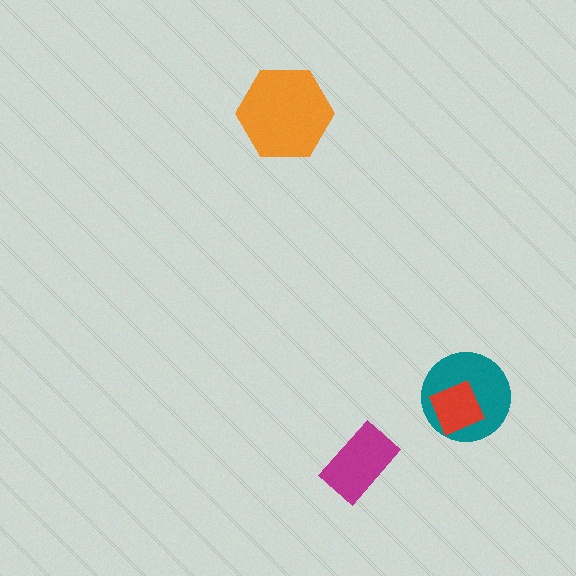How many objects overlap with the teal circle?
1 object overlaps with the teal circle.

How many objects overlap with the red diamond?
1 object overlaps with the red diamond.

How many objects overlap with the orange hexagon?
0 objects overlap with the orange hexagon.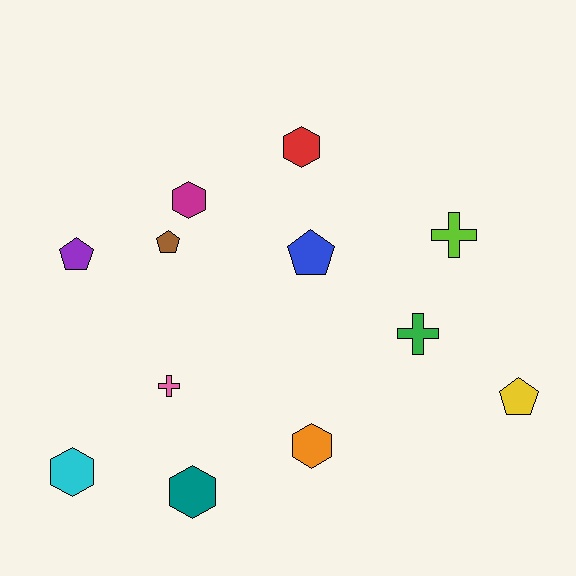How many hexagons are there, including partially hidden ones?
There are 5 hexagons.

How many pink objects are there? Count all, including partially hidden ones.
There is 1 pink object.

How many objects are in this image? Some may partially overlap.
There are 12 objects.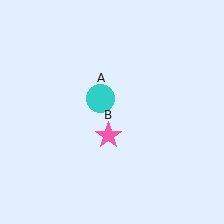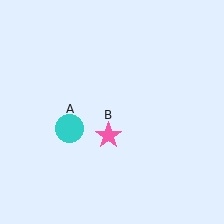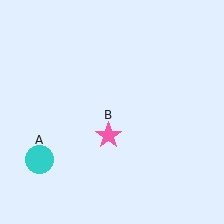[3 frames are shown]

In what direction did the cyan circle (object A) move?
The cyan circle (object A) moved down and to the left.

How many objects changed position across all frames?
1 object changed position: cyan circle (object A).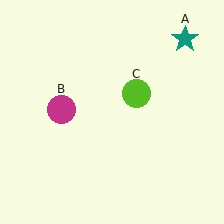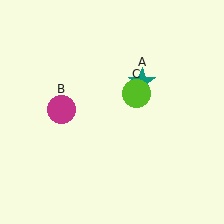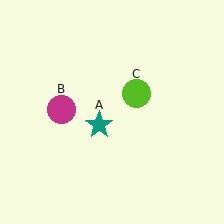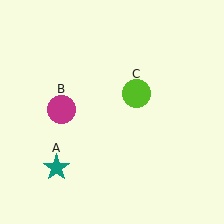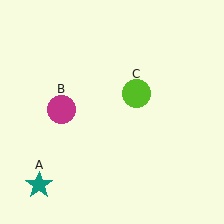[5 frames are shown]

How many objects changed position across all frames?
1 object changed position: teal star (object A).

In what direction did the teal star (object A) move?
The teal star (object A) moved down and to the left.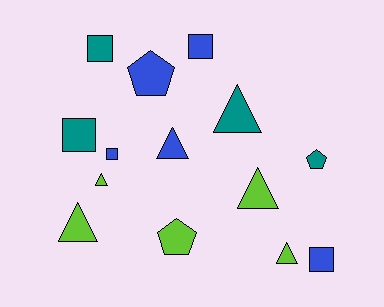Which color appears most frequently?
Lime, with 5 objects.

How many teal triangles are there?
There is 1 teal triangle.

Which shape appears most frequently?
Triangle, with 6 objects.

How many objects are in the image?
There are 14 objects.